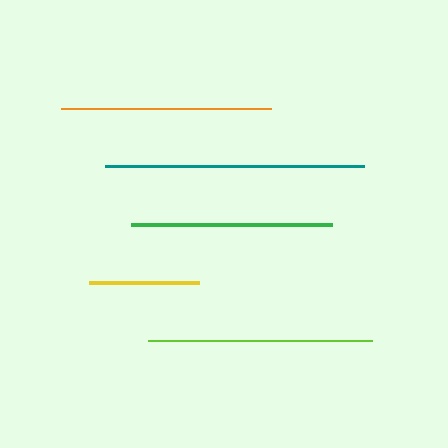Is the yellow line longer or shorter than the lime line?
The lime line is longer than the yellow line.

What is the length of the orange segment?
The orange segment is approximately 209 pixels long.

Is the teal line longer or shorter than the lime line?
The teal line is longer than the lime line.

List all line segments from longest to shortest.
From longest to shortest: teal, lime, orange, green, yellow.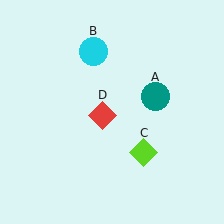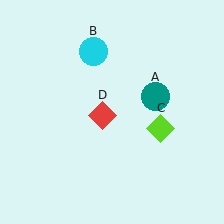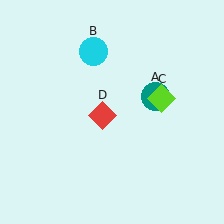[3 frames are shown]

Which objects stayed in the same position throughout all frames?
Teal circle (object A) and cyan circle (object B) and red diamond (object D) remained stationary.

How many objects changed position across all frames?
1 object changed position: lime diamond (object C).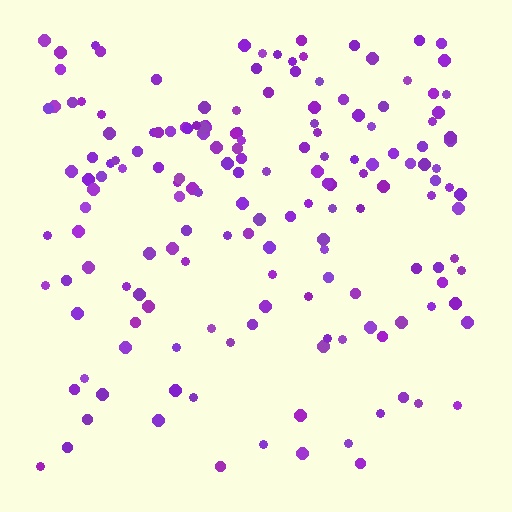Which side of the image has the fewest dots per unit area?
The bottom.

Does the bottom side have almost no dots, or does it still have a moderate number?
Still a moderate number, just noticeably fewer than the top.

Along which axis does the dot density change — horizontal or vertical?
Vertical.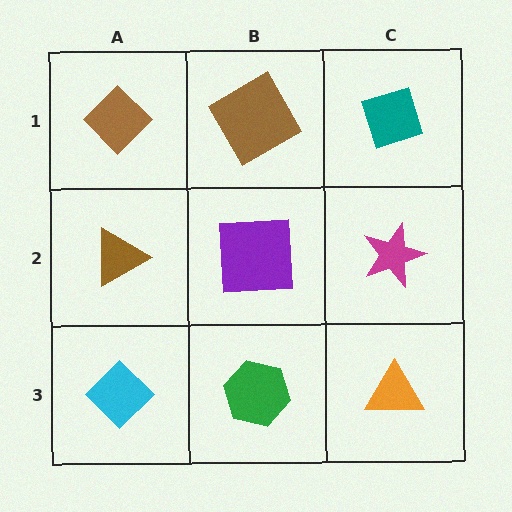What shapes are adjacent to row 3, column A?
A brown triangle (row 2, column A), a green hexagon (row 3, column B).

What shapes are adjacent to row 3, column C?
A magenta star (row 2, column C), a green hexagon (row 3, column B).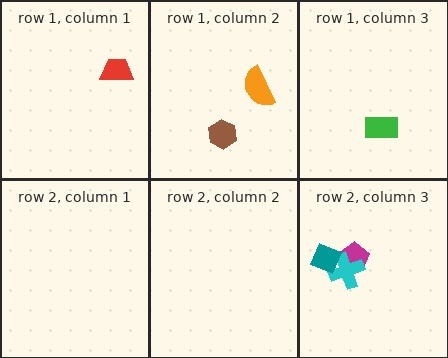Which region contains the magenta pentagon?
The row 2, column 3 region.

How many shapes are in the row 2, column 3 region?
3.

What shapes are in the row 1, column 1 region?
The red trapezoid.